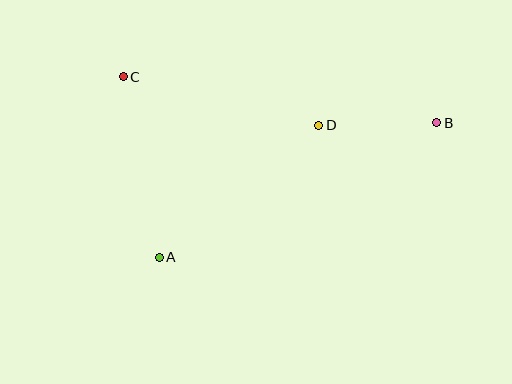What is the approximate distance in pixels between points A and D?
The distance between A and D is approximately 207 pixels.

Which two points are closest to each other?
Points B and D are closest to each other.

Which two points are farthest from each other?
Points B and C are farthest from each other.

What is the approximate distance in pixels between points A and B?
The distance between A and B is approximately 308 pixels.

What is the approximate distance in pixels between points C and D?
The distance between C and D is approximately 201 pixels.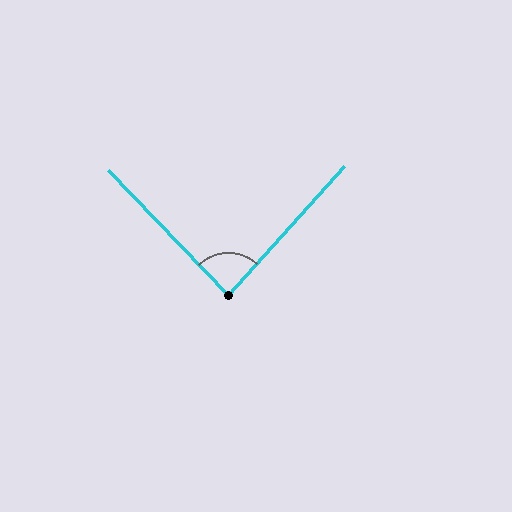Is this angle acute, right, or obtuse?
It is approximately a right angle.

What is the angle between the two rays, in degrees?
Approximately 86 degrees.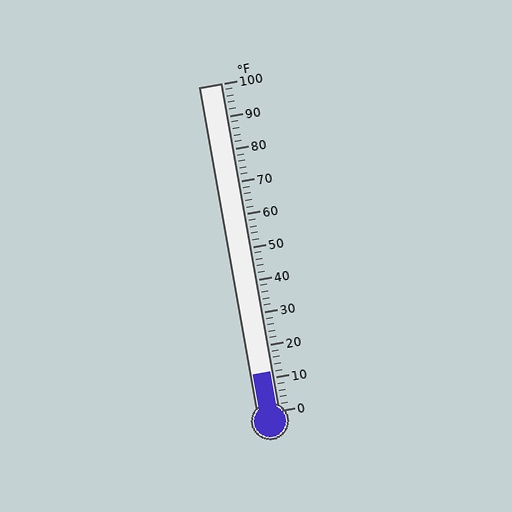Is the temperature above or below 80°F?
The temperature is below 80°F.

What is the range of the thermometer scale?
The thermometer scale ranges from 0°F to 100°F.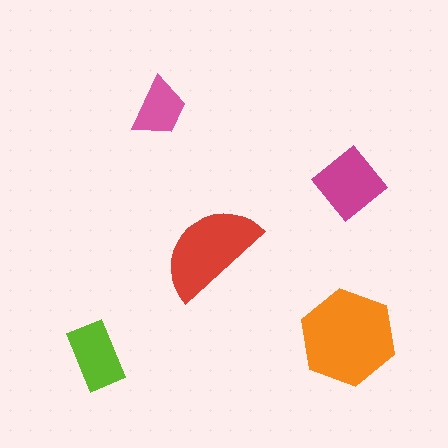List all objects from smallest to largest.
The pink trapezoid, the lime rectangle, the magenta diamond, the red semicircle, the orange hexagon.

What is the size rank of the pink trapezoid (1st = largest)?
5th.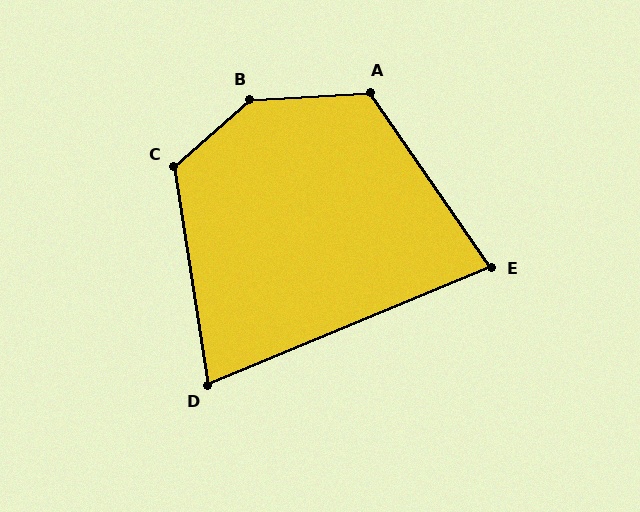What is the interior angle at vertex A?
Approximately 121 degrees (obtuse).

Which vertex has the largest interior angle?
B, at approximately 142 degrees.